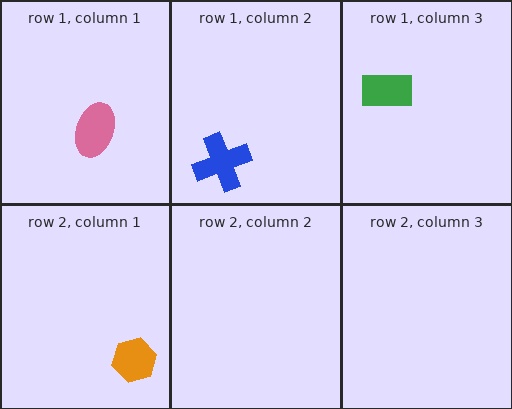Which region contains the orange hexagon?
The row 2, column 1 region.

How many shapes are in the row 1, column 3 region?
1.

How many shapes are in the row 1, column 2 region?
1.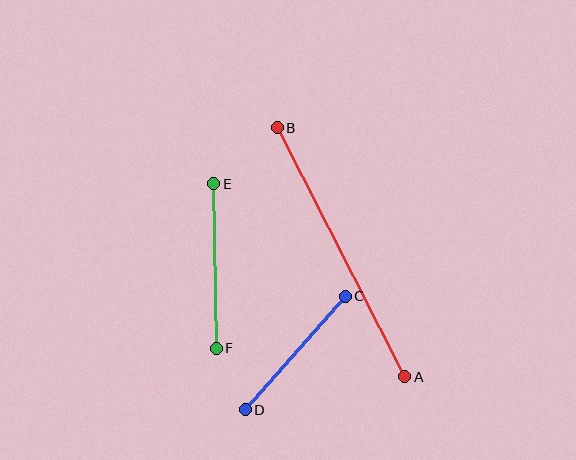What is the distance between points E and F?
The distance is approximately 165 pixels.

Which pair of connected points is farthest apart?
Points A and B are farthest apart.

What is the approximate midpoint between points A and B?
The midpoint is at approximately (341, 252) pixels.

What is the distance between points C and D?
The distance is approximately 151 pixels.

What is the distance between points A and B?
The distance is approximately 280 pixels.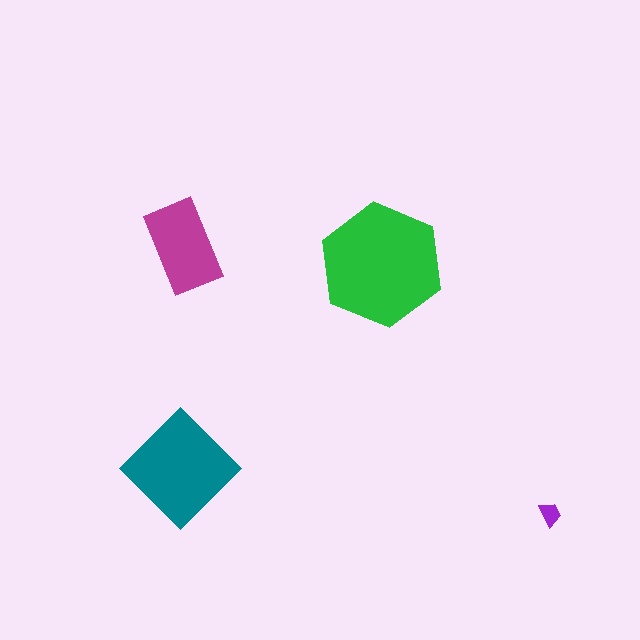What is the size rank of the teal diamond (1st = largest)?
2nd.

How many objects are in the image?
There are 4 objects in the image.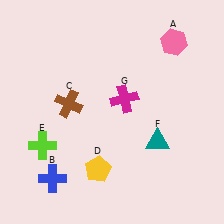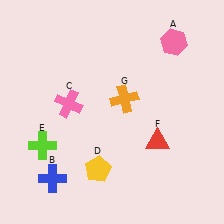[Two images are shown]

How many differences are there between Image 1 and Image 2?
There are 3 differences between the two images.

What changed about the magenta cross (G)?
In Image 1, G is magenta. In Image 2, it changed to orange.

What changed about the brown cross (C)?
In Image 1, C is brown. In Image 2, it changed to pink.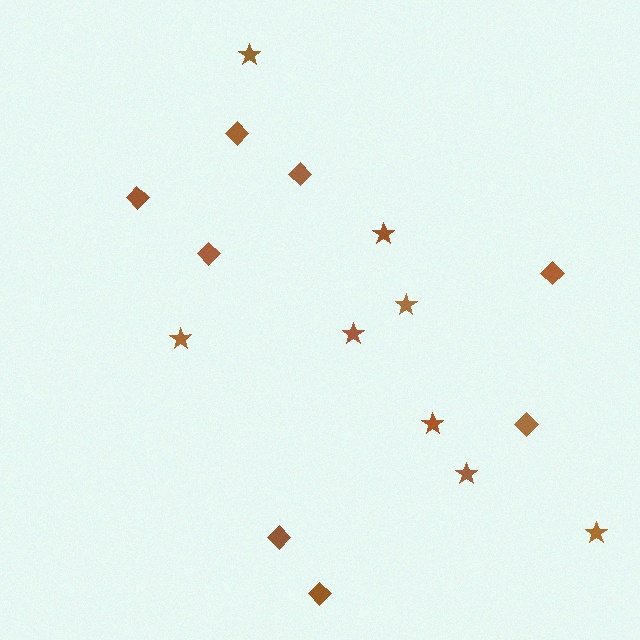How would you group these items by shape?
There are 2 groups: one group of stars (8) and one group of diamonds (8).